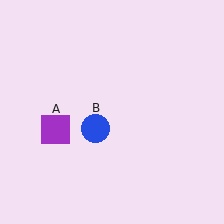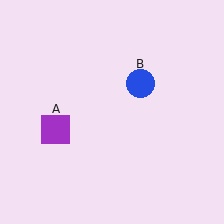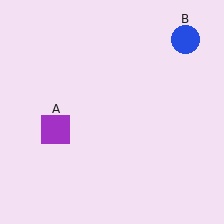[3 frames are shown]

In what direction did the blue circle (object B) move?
The blue circle (object B) moved up and to the right.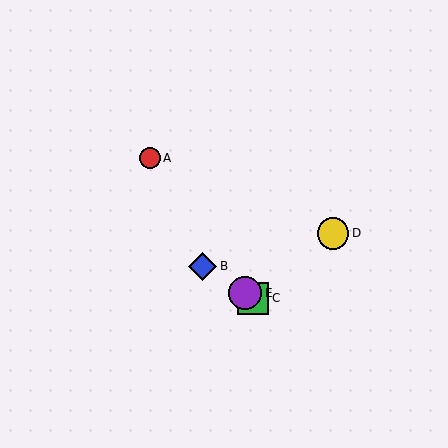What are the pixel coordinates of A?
Object A is at (150, 158).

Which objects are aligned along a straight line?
Objects B, C, E are aligned along a straight line.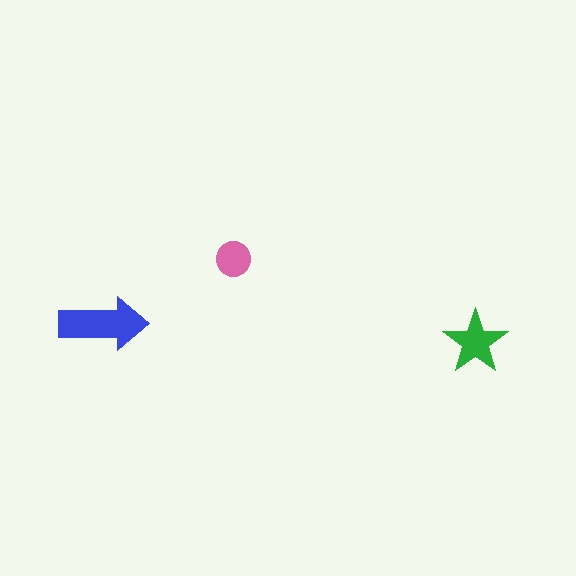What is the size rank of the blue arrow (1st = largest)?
1st.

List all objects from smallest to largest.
The pink circle, the green star, the blue arrow.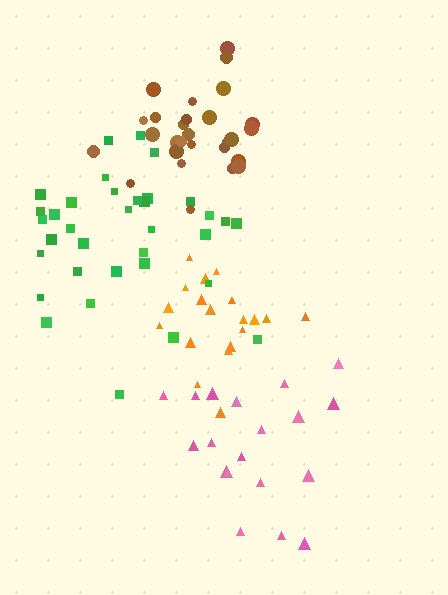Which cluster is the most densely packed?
Brown.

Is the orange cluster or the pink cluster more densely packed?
Orange.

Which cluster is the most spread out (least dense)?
Pink.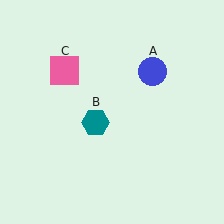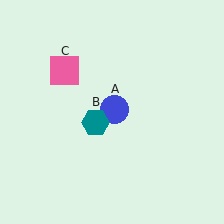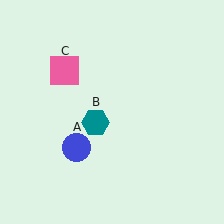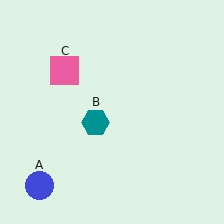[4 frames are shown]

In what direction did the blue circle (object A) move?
The blue circle (object A) moved down and to the left.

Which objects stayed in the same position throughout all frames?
Teal hexagon (object B) and pink square (object C) remained stationary.